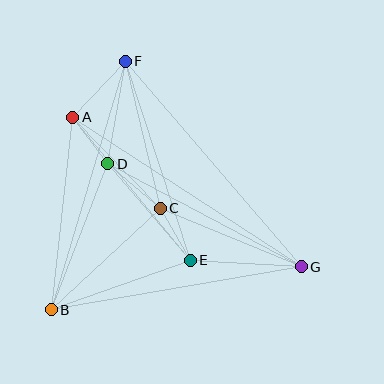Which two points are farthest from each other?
Points A and G are farthest from each other.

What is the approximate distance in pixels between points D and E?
The distance between D and E is approximately 127 pixels.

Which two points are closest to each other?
Points A and D are closest to each other.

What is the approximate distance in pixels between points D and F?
The distance between D and F is approximately 104 pixels.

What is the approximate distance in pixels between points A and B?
The distance between A and B is approximately 194 pixels.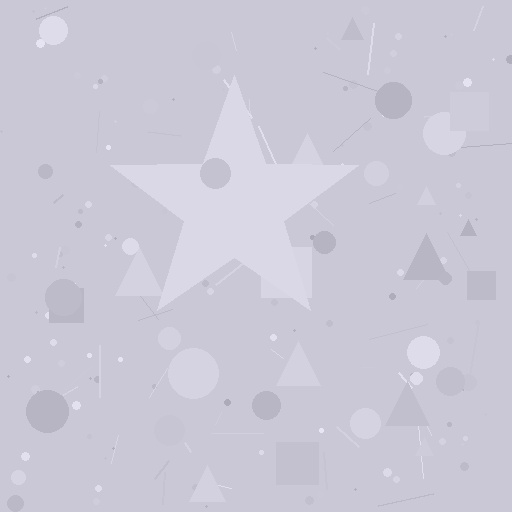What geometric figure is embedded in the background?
A star is embedded in the background.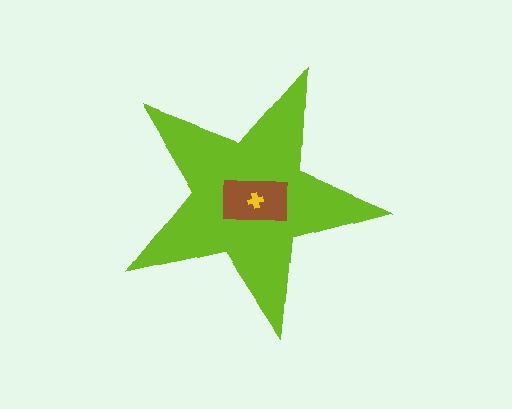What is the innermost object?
The yellow cross.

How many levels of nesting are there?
3.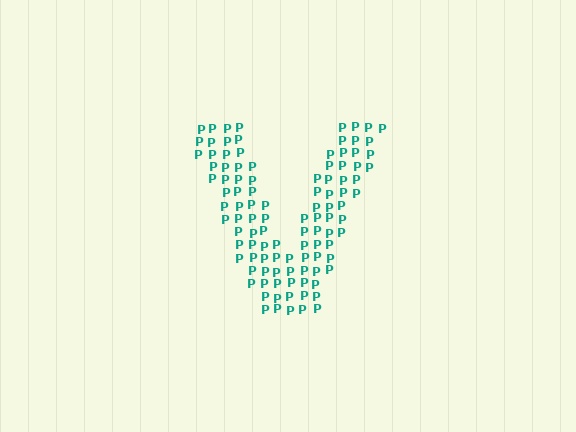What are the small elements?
The small elements are letter P's.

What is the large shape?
The large shape is the letter V.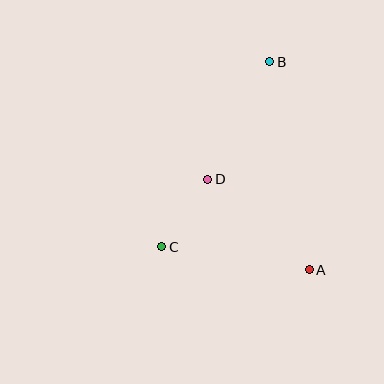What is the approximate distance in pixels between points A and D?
The distance between A and D is approximately 136 pixels.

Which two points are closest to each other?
Points C and D are closest to each other.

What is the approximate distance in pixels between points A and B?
The distance between A and B is approximately 212 pixels.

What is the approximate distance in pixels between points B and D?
The distance between B and D is approximately 133 pixels.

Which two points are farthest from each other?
Points B and C are farthest from each other.